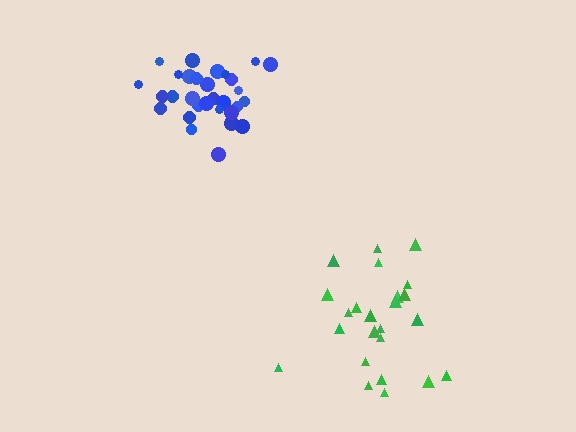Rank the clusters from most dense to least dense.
blue, green.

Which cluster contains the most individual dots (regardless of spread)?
Blue (31).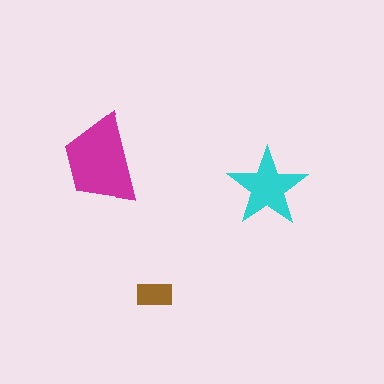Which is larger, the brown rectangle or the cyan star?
The cyan star.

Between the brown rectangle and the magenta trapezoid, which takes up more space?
The magenta trapezoid.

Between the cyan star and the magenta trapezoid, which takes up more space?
The magenta trapezoid.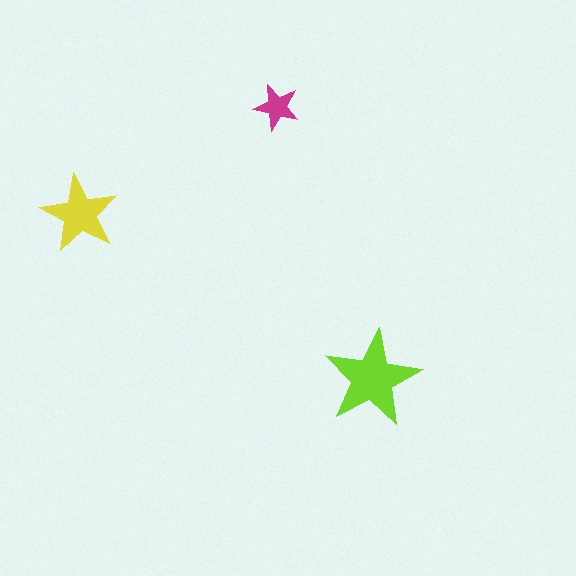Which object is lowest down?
The lime star is bottommost.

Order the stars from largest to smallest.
the lime one, the yellow one, the magenta one.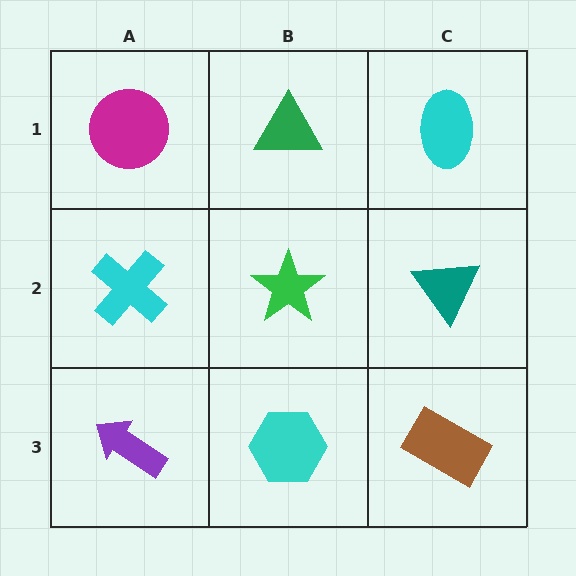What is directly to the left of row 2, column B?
A cyan cross.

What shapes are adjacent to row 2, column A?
A magenta circle (row 1, column A), a purple arrow (row 3, column A), a green star (row 2, column B).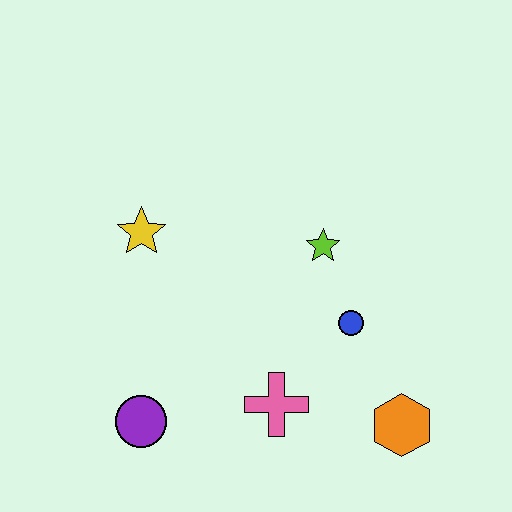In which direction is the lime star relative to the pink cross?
The lime star is above the pink cross.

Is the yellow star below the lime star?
No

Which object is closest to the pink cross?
The blue circle is closest to the pink cross.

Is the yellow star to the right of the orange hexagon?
No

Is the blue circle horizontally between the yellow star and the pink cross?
No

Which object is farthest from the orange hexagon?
The yellow star is farthest from the orange hexagon.